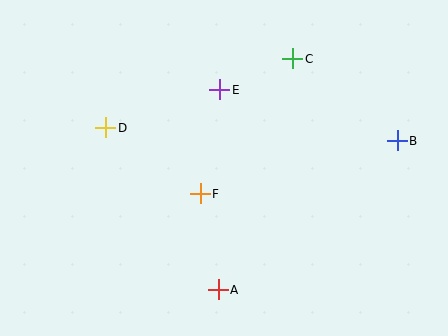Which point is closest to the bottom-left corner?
Point A is closest to the bottom-left corner.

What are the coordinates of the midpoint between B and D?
The midpoint between B and D is at (252, 134).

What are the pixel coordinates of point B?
Point B is at (397, 141).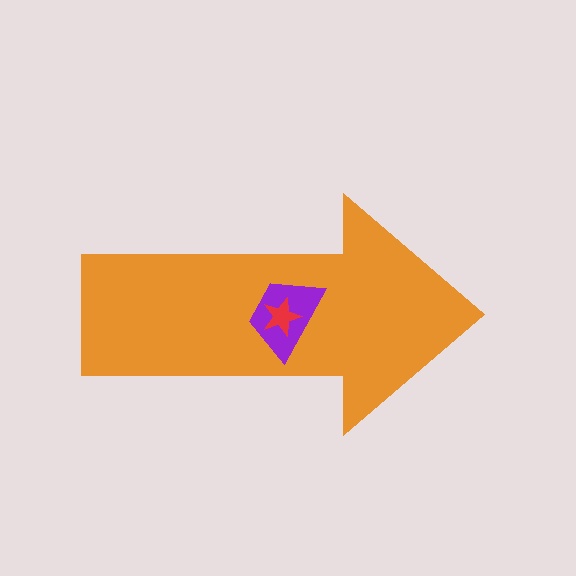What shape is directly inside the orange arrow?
The purple trapezoid.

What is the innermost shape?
The red star.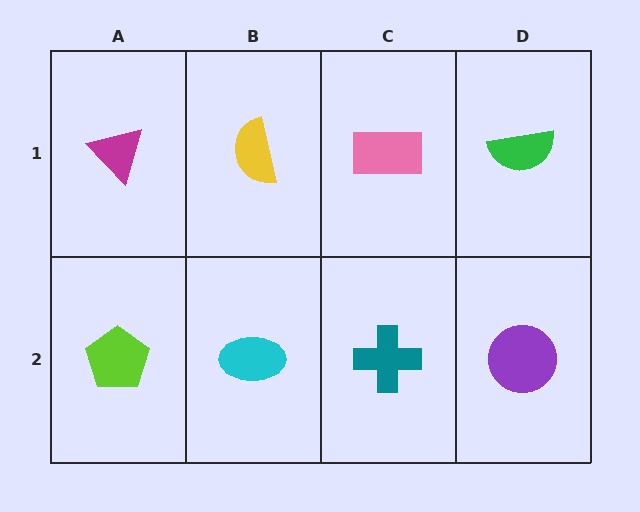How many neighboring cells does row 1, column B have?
3.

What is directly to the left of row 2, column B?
A lime pentagon.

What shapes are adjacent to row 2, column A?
A magenta triangle (row 1, column A), a cyan ellipse (row 2, column B).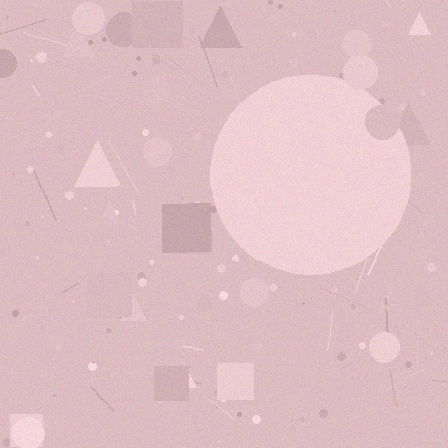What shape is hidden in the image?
A circle is hidden in the image.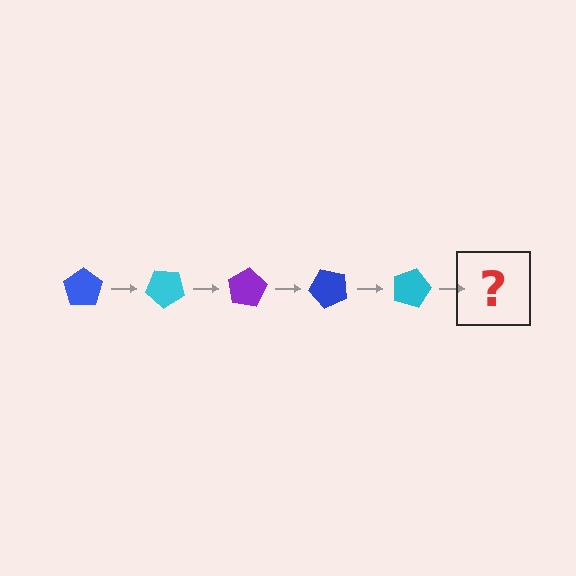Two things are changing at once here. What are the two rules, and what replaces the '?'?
The two rules are that it rotates 40 degrees each step and the color cycles through blue, cyan, and purple. The '?' should be a purple pentagon, rotated 200 degrees from the start.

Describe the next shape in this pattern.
It should be a purple pentagon, rotated 200 degrees from the start.